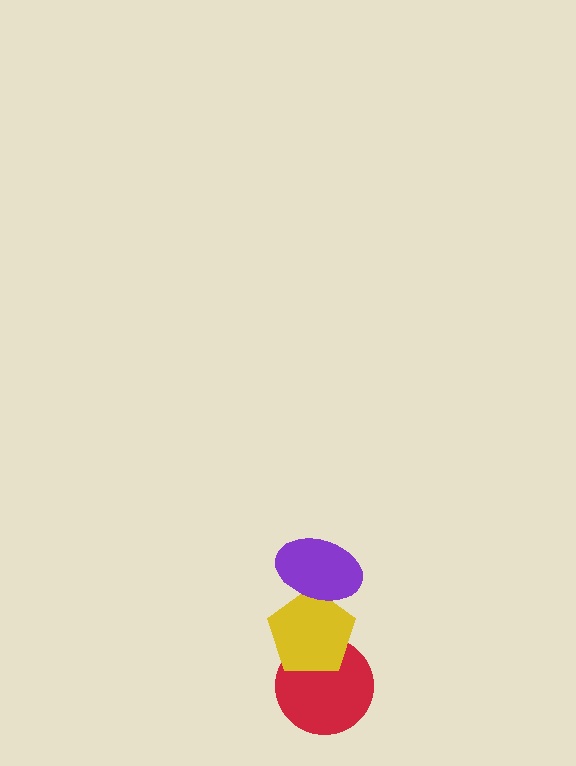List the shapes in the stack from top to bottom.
From top to bottom: the purple ellipse, the yellow pentagon, the red circle.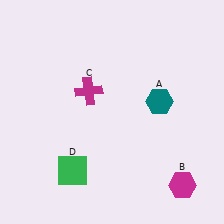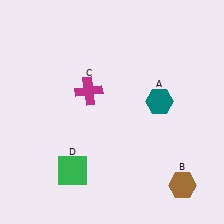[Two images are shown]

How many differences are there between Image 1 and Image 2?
There is 1 difference between the two images.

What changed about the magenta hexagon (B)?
In Image 1, B is magenta. In Image 2, it changed to brown.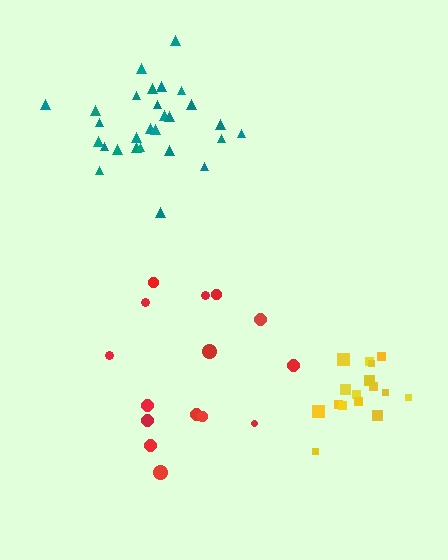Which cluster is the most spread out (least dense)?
Red.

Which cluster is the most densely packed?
Yellow.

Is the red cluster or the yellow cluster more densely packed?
Yellow.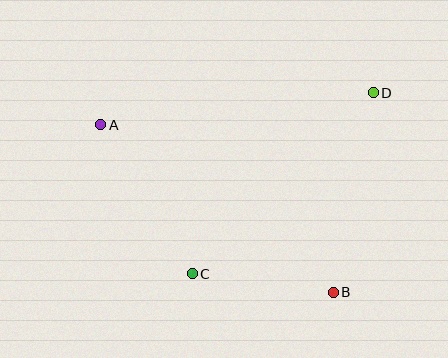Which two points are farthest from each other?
Points A and B are farthest from each other.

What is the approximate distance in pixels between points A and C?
The distance between A and C is approximately 175 pixels.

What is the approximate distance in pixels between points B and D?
The distance between B and D is approximately 203 pixels.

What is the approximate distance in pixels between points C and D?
The distance between C and D is approximately 256 pixels.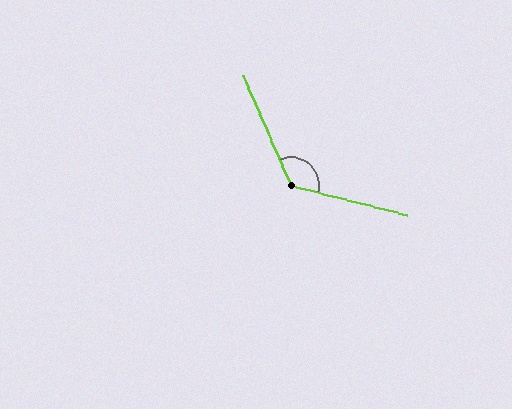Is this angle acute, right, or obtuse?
It is obtuse.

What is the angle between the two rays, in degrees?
Approximately 128 degrees.